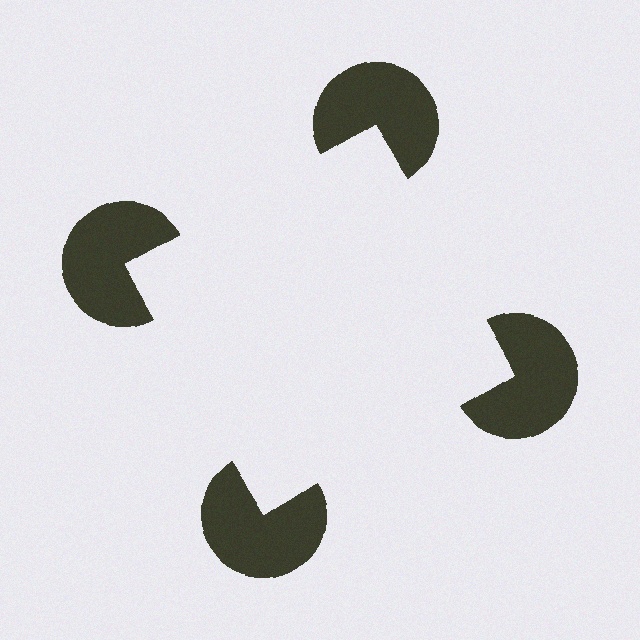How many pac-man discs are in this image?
There are 4 — one at each vertex of the illusory square.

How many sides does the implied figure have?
4 sides.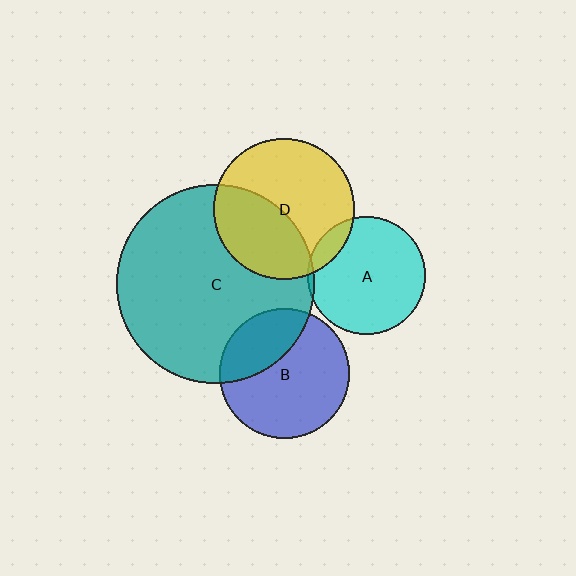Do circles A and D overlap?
Yes.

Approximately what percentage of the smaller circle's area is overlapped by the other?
Approximately 10%.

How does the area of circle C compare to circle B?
Approximately 2.3 times.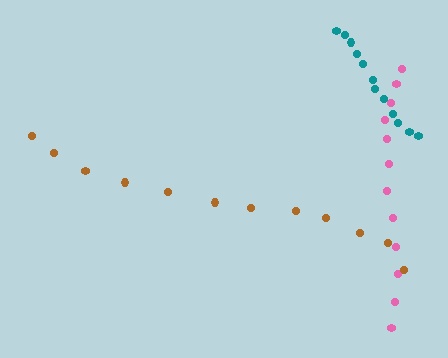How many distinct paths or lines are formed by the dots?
There are 3 distinct paths.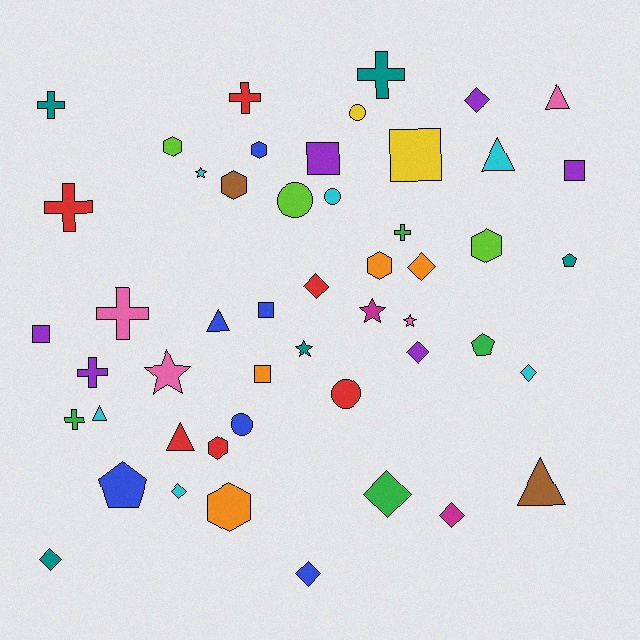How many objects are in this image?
There are 50 objects.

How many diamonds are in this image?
There are 10 diamonds.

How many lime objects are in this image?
There are 3 lime objects.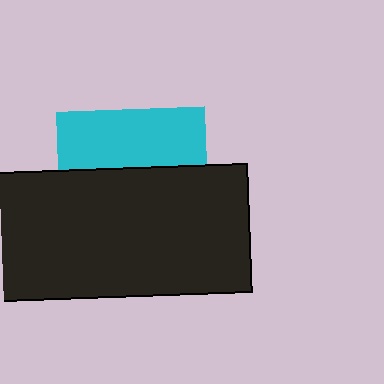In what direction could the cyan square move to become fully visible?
The cyan square could move up. That would shift it out from behind the black rectangle entirely.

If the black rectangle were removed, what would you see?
You would see the complete cyan square.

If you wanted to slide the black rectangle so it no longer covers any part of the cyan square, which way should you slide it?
Slide it down — that is the most direct way to separate the two shapes.